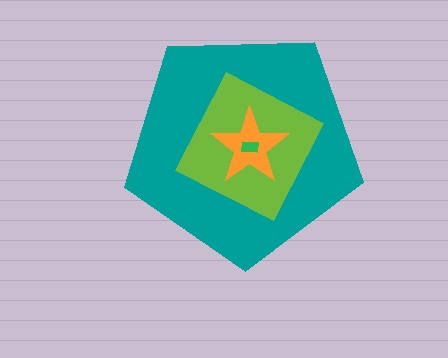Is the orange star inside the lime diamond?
Yes.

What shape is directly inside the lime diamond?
The orange star.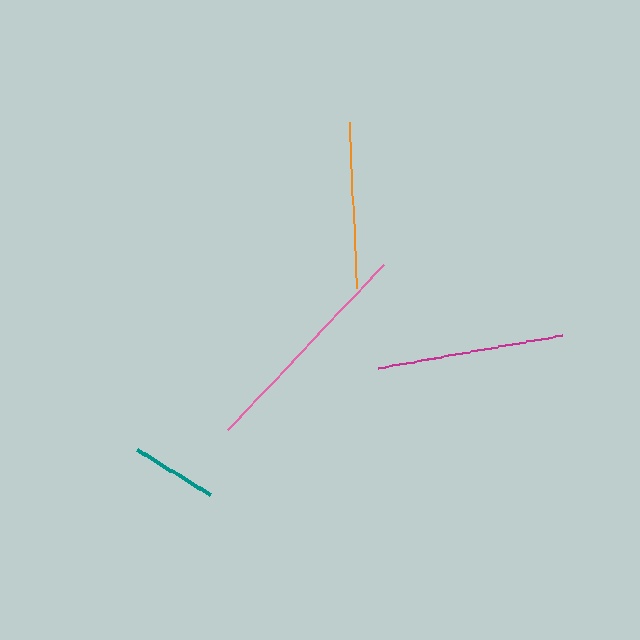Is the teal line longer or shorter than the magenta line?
The magenta line is longer than the teal line.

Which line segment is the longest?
The pink line is the longest at approximately 228 pixels.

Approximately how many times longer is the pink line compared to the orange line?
The pink line is approximately 1.4 times the length of the orange line.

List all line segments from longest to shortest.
From longest to shortest: pink, magenta, orange, teal.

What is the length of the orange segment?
The orange segment is approximately 165 pixels long.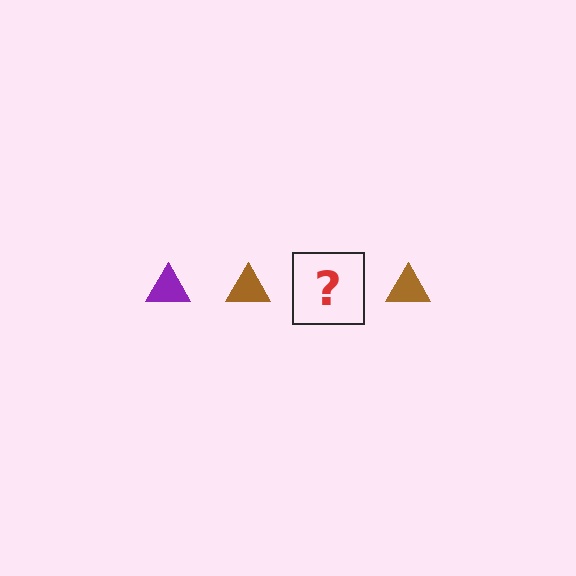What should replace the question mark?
The question mark should be replaced with a purple triangle.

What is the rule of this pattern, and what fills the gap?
The rule is that the pattern cycles through purple, brown triangles. The gap should be filled with a purple triangle.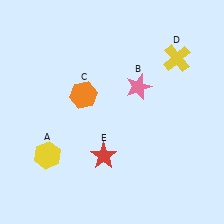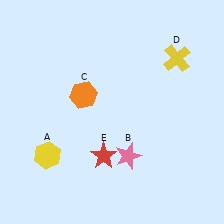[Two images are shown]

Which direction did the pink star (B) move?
The pink star (B) moved down.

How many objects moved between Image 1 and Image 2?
1 object moved between the two images.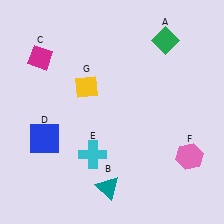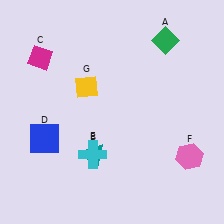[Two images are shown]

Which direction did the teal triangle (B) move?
The teal triangle (B) moved up.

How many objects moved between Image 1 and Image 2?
1 object moved between the two images.